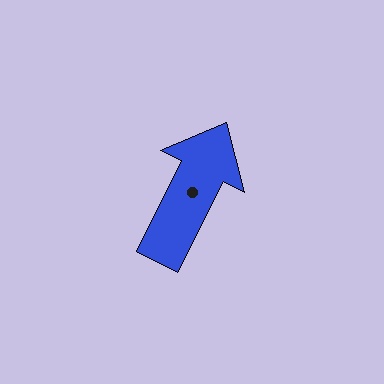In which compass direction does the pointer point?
Northeast.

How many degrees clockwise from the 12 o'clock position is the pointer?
Approximately 27 degrees.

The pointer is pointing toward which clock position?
Roughly 1 o'clock.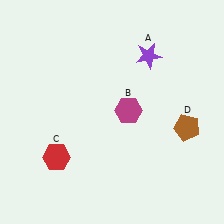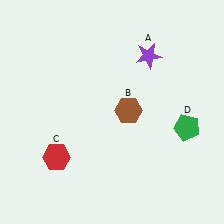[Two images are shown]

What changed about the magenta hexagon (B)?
In Image 1, B is magenta. In Image 2, it changed to brown.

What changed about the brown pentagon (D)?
In Image 1, D is brown. In Image 2, it changed to green.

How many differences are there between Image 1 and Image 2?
There are 2 differences between the two images.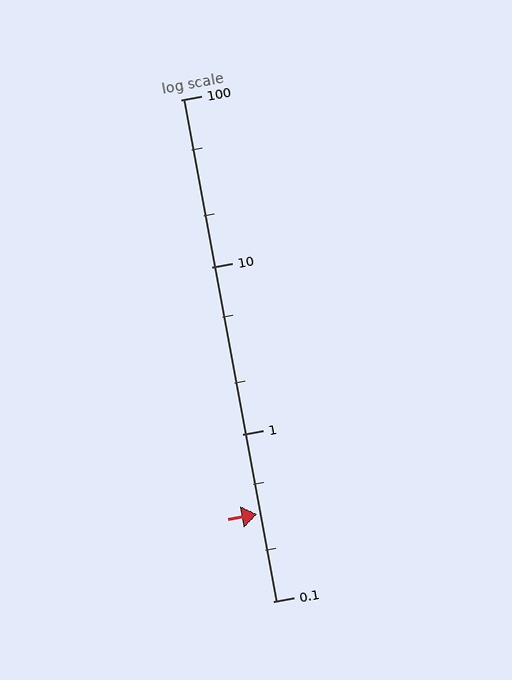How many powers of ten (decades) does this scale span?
The scale spans 3 decades, from 0.1 to 100.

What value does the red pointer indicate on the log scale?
The pointer indicates approximately 0.33.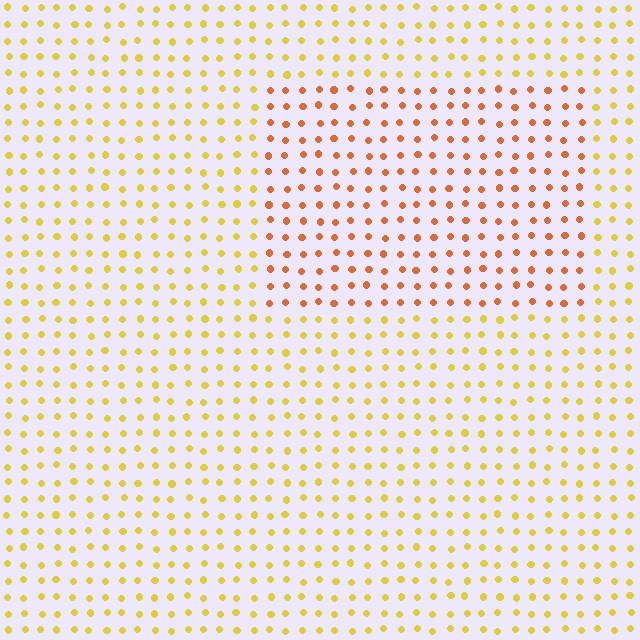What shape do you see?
I see a rectangle.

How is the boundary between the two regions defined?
The boundary is defined purely by a slight shift in hue (about 35 degrees). Spacing, size, and orientation are identical on both sides.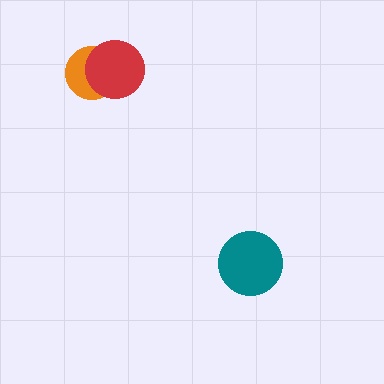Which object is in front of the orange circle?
The red circle is in front of the orange circle.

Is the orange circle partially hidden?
Yes, it is partially covered by another shape.